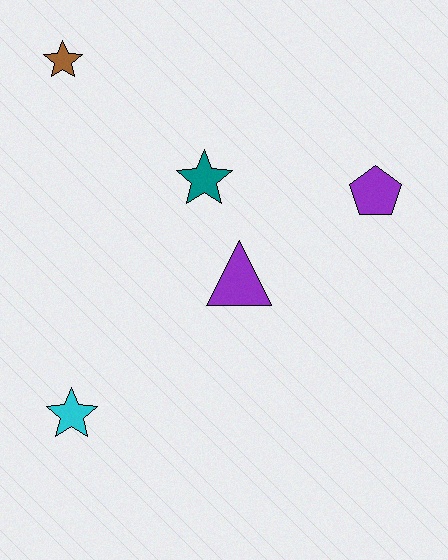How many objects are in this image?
There are 5 objects.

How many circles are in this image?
There are no circles.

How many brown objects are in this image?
There is 1 brown object.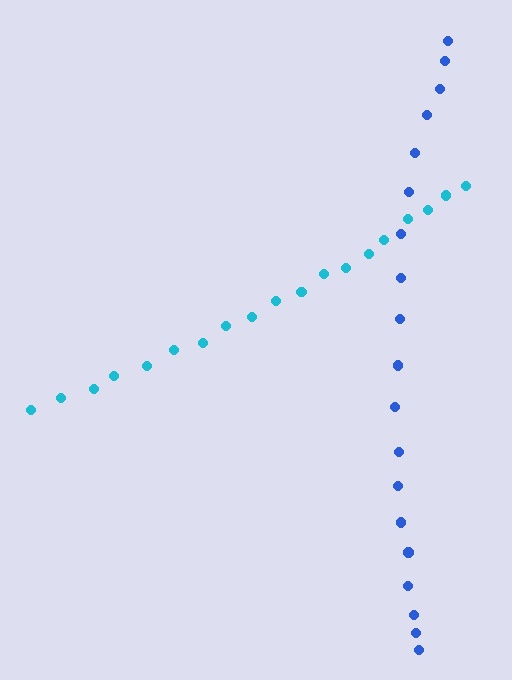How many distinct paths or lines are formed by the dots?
There are 2 distinct paths.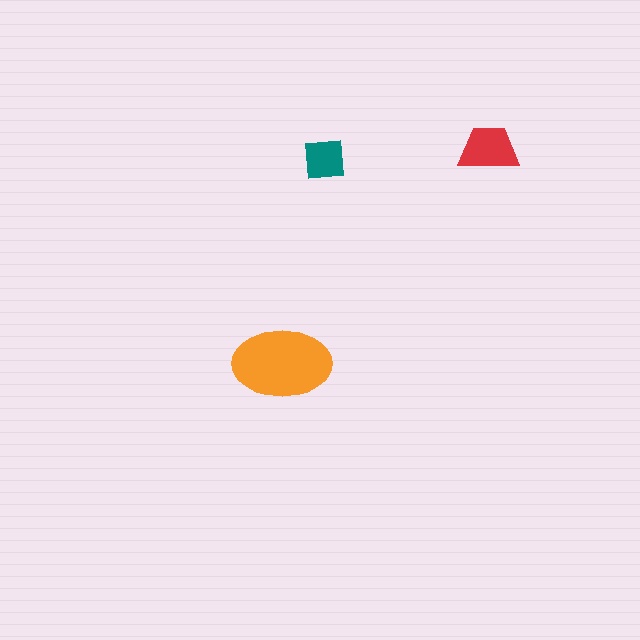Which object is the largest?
The orange ellipse.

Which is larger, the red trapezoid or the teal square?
The red trapezoid.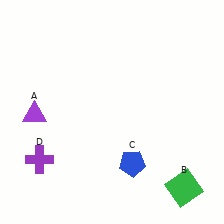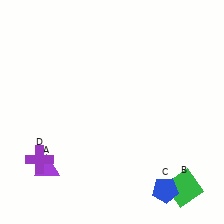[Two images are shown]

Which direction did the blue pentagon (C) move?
The blue pentagon (C) moved right.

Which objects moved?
The objects that moved are: the purple triangle (A), the blue pentagon (C).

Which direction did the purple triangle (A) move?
The purple triangle (A) moved down.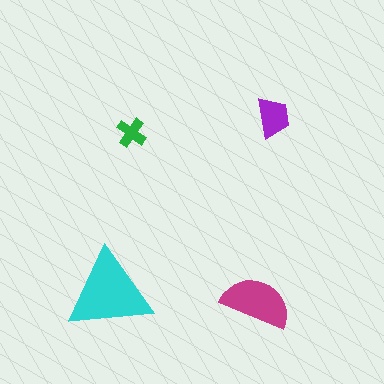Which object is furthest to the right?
The purple trapezoid is rightmost.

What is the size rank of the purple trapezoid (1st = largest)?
3rd.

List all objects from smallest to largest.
The green cross, the purple trapezoid, the magenta semicircle, the cyan triangle.